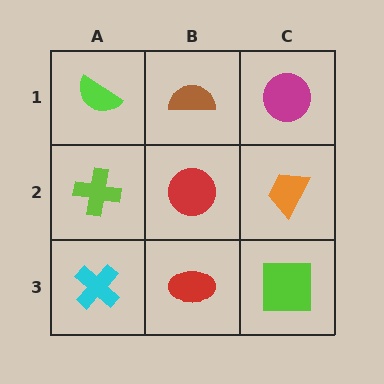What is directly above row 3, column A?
A lime cross.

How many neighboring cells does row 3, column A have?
2.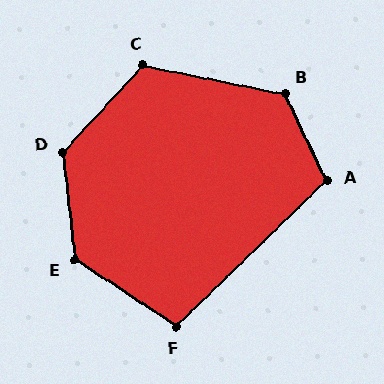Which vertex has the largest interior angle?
D, at approximately 130 degrees.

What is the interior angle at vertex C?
Approximately 122 degrees (obtuse).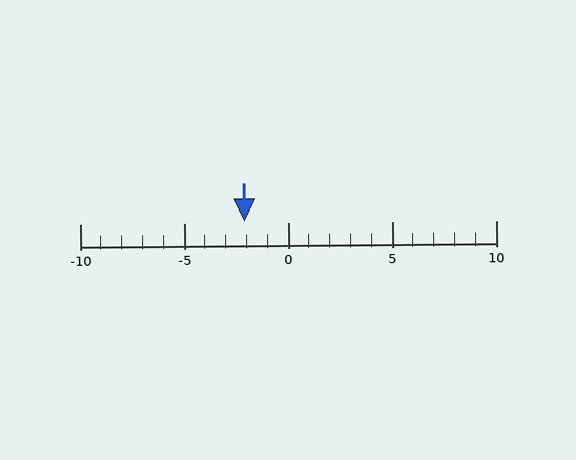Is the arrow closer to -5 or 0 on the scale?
The arrow is closer to 0.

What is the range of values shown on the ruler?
The ruler shows values from -10 to 10.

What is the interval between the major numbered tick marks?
The major tick marks are spaced 5 units apart.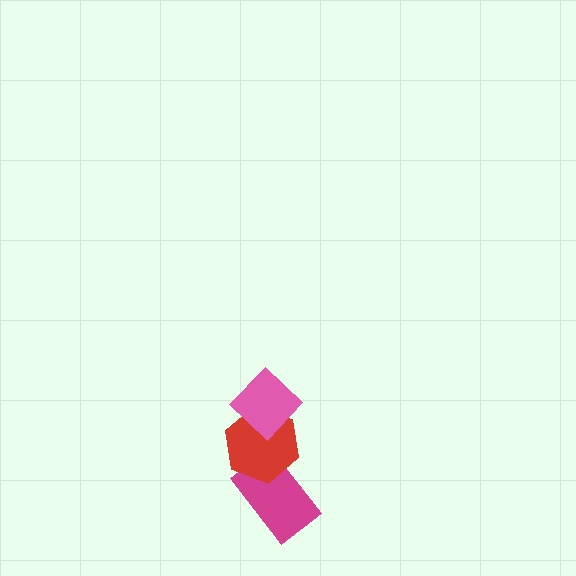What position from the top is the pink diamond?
The pink diamond is 1st from the top.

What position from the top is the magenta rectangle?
The magenta rectangle is 3rd from the top.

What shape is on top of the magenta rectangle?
The red hexagon is on top of the magenta rectangle.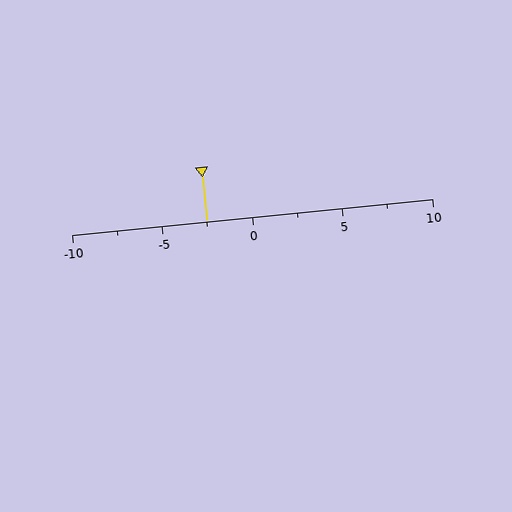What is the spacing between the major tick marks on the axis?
The major ticks are spaced 5 apart.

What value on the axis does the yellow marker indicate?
The marker indicates approximately -2.5.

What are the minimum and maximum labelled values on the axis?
The axis runs from -10 to 10.